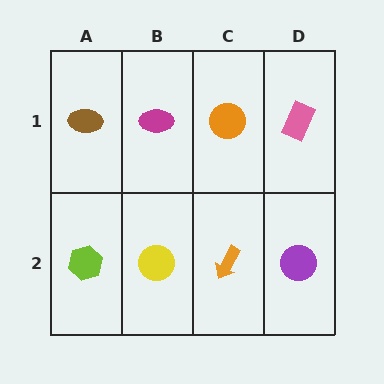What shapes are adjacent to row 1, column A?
A lime hexagon (row 2, column A), a magenta ellipse (row 1, column B).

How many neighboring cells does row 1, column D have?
2.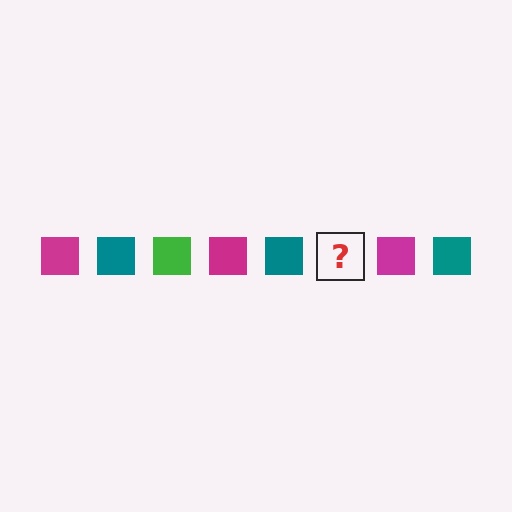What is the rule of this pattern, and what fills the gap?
The rule is that the pattern cycles through magenta, teal, green squares. The gap should be filled with a green square.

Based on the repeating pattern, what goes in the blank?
The blank should be a green square.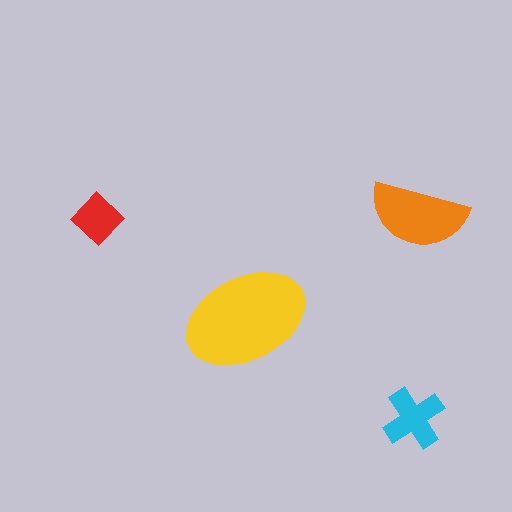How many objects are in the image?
There are 4 objects in the image.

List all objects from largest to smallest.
The yellow ellipse, the orange semicircle, the cyan cross, the red diamond.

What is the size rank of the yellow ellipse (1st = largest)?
1st.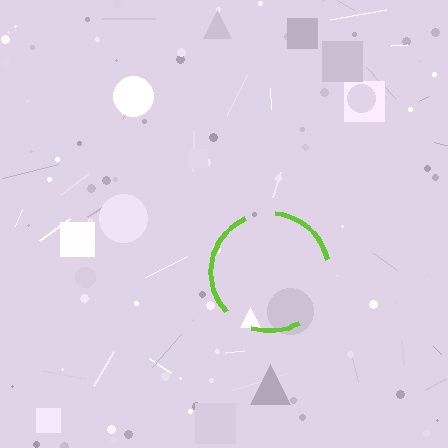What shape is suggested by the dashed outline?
The dashed outline suggests a circle.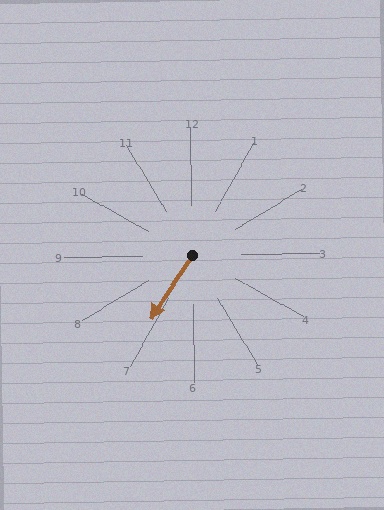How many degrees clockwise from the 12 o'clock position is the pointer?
Approximately 215 degrees.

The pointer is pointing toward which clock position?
Roughly 7 o'clock.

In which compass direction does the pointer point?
Southwest.